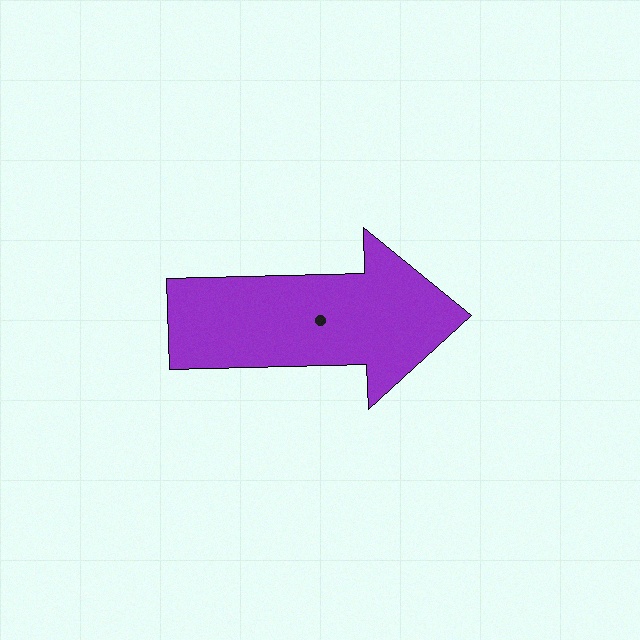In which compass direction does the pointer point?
East.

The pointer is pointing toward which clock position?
Roughly 3 o'clock.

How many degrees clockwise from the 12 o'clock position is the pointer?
Approximately 88 degrees.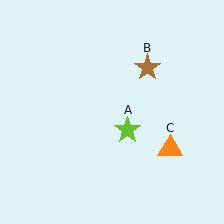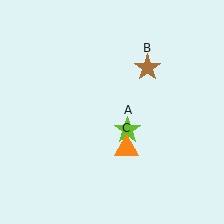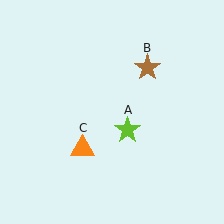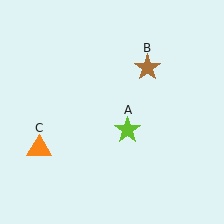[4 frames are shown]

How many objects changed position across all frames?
1 object changed position: orange triangle (object C).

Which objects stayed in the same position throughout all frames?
Lime star (object A) and brown star (object B) remained stationary.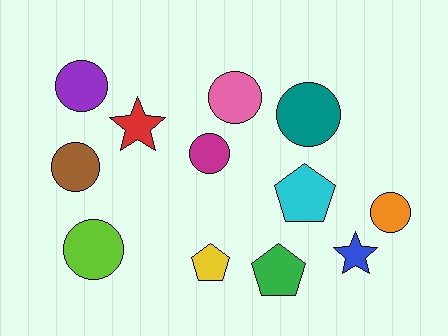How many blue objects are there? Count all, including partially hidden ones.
There is 1 blue object.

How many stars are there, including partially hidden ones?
There are 2 stars.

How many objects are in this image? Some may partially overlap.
There are 12 objects.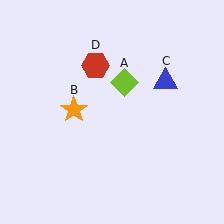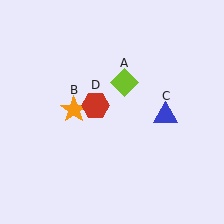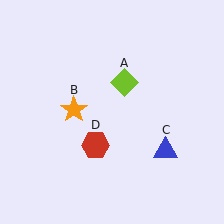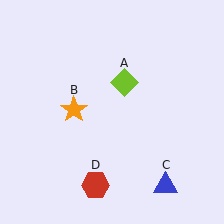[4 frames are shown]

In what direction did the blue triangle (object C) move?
The blue triangle (object C) moved down.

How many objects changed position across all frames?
2 objects changed position: blue triangle (object C), red hexagon (object D).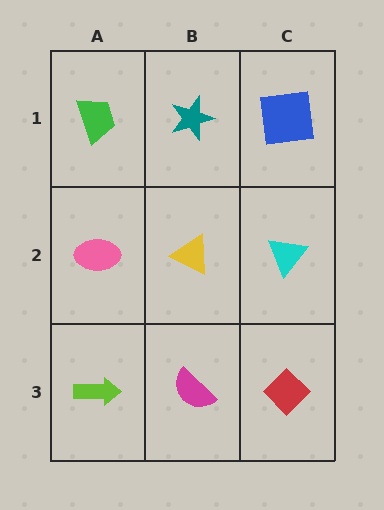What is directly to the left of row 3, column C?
A magenta semicircle.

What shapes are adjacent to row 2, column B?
A teal star (row 1, column B), a magenta semicircle (row 3, column B), a pink ellipse (row 2, column A), a cyan triangle (row 2, column C).